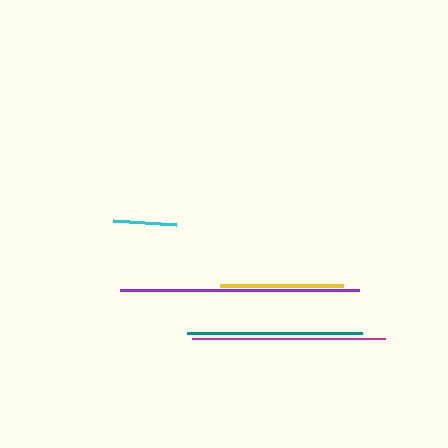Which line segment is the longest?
The purple line is the longest at approximately 239 pixels.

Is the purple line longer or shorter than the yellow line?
The purple line is longer than the yellow line.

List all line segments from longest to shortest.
From longest to shortest: purple, magenta, teal, yellow, cyan.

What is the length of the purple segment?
The purple segment is approximately 239 pixels long.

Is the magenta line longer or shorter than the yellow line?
The magenta line is longer than the yellow line.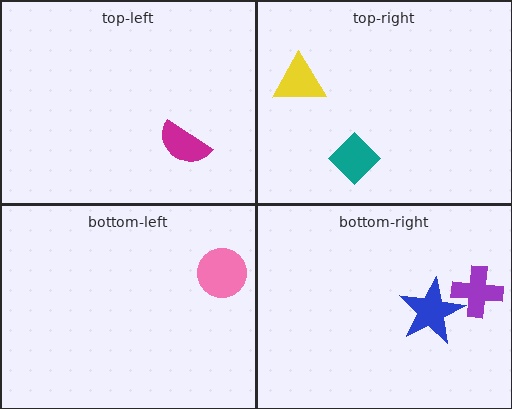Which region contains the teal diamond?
The top-right region.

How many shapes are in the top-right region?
2.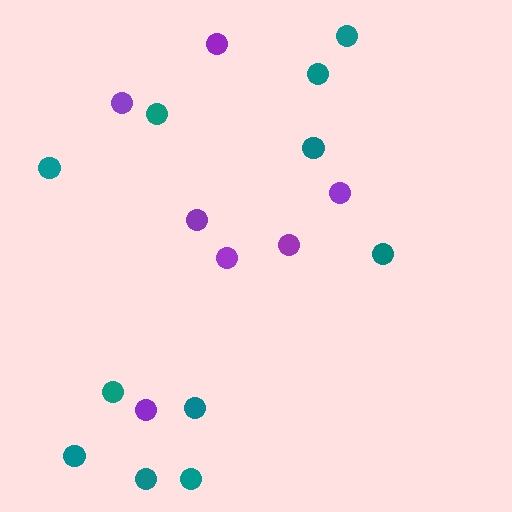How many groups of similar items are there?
There are 2 groups: one group of teal circles (11) and one group of purple circles (7).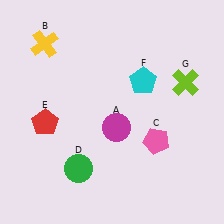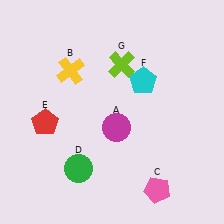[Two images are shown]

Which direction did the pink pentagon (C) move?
The pink pentagon (C) moved down.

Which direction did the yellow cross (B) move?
The yellow cross (B) moved down.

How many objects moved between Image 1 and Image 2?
3 objects moved between the two images.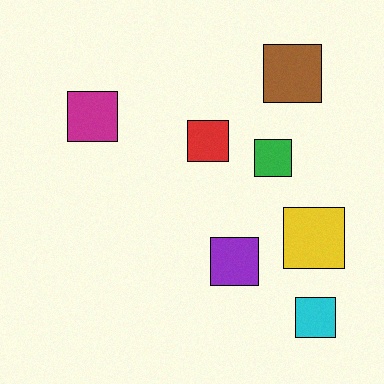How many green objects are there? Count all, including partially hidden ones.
There is 1 green object.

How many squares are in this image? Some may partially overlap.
There are 7 squares.